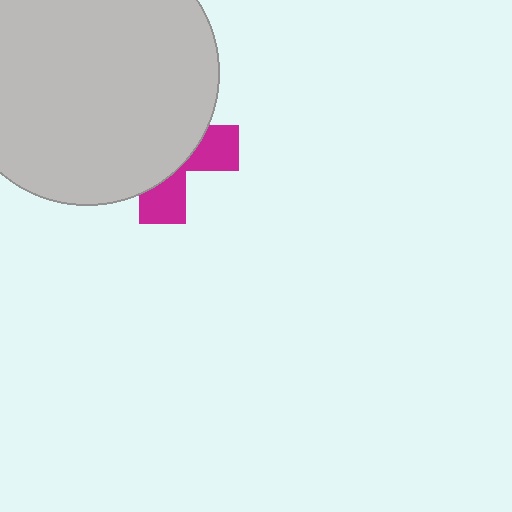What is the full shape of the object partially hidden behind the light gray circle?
The partially hidden object is a magenta cross.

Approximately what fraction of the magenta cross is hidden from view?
Roughly 67% of the magenta cross is hidden behind the light gray circle.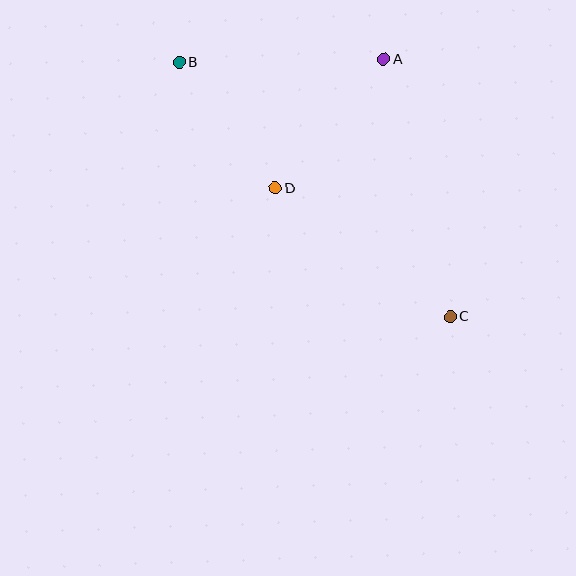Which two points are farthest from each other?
Points B and C are farthest from each other.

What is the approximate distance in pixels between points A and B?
The distance between A and B is approximately 205 pixels.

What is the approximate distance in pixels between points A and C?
The distance between A and C is approximately 266 pixels.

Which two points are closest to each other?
Points B and D are closest to each other.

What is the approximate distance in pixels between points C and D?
The distance between C and D is approximately 217 pixels.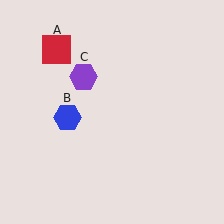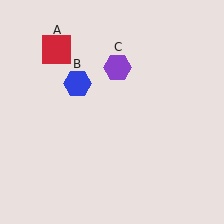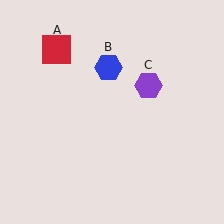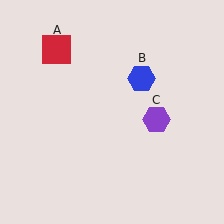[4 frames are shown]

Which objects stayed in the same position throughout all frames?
Red square (object A) remained stationary.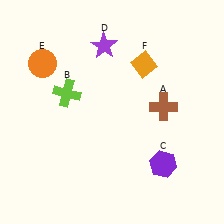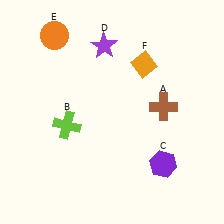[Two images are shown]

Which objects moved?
The objects that moved are: the lime cross (B), the orange circle (E).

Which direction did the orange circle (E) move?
The orange circle (E) moved up.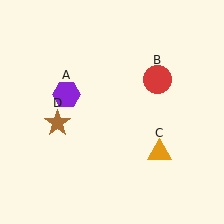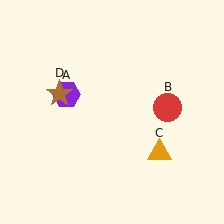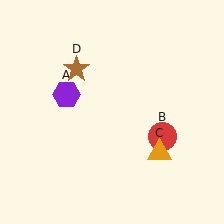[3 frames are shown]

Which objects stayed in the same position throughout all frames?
Purple hexagon (object A) and orange triangle (object C) remained stationary.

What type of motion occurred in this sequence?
The red circle (object B), brown star (object D) rotated clockwise around the center of the scene.